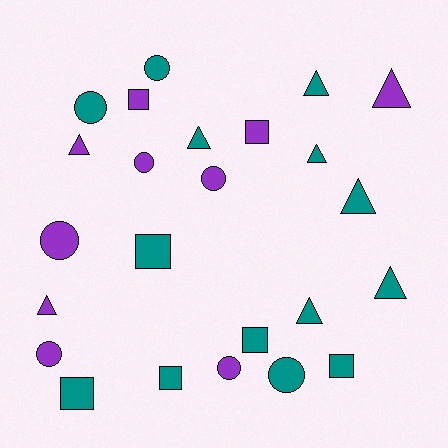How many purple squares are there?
There are 2 purple squares.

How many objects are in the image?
There are 24 objects.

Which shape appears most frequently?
Triangle, with 9 objects.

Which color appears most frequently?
Teal, with 14 objects.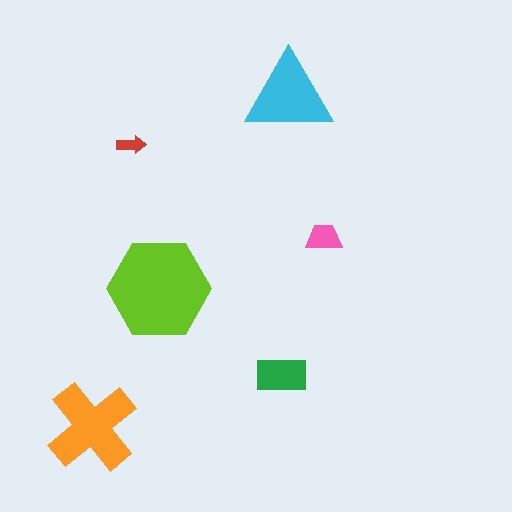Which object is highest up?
The cyan triangle is topmost.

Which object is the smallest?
The red arrow.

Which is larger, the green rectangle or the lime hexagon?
The lime hexagon.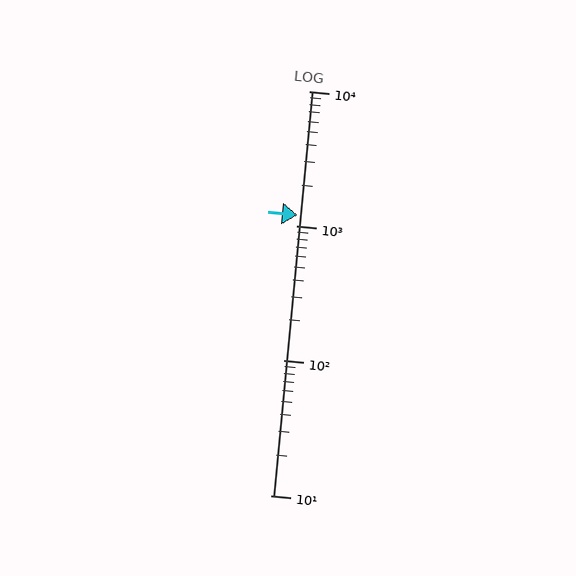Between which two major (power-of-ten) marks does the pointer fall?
The pointer is between 1000 and 10000.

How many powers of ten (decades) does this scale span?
The scale spans 3 decades, from 10 to 10000.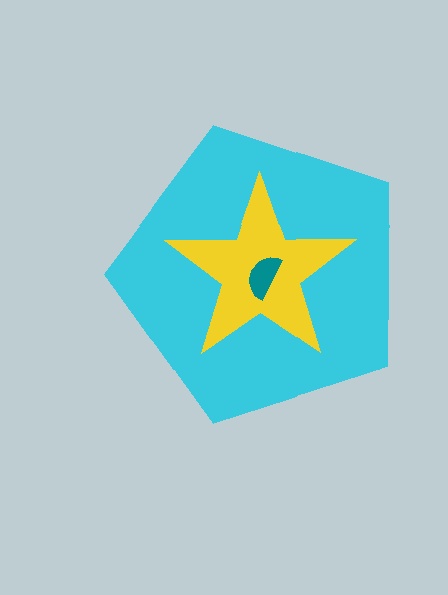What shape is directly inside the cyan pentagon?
The yellow star.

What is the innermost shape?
The teal semicircle.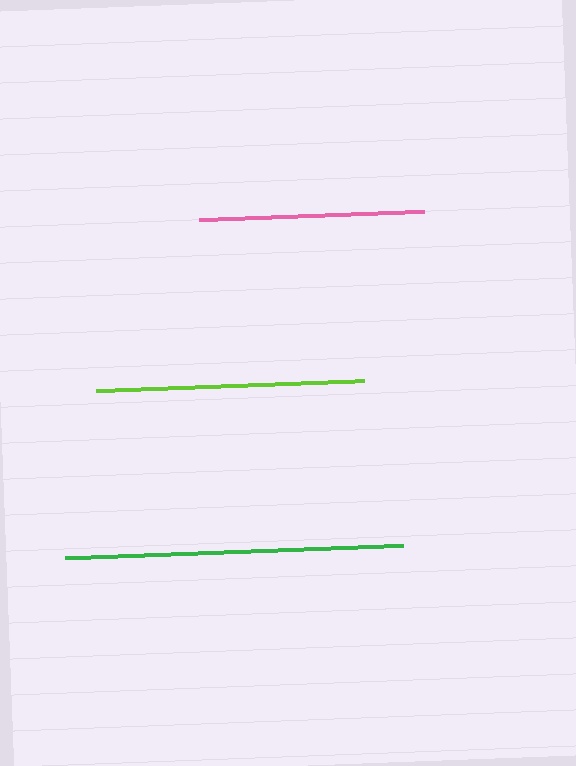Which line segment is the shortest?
The pink line is the shortest at approximately 224 pixels.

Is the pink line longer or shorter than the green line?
The green line is longer than the pink line.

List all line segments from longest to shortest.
From longest to shortest: green, lime, pink.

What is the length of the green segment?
The green segment is approximately 338 pixels long.